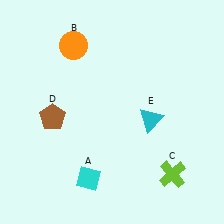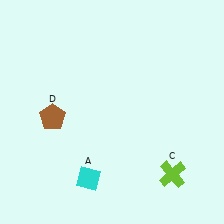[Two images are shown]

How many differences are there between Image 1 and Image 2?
There are 2 differences between the two images.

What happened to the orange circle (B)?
The orange circle (B) was removed in Image 2. It was in the top-left area of Image 1.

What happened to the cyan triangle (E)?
The cyan triangle (E) was removed in Image 2. It was in the bottom-right area of Image 1.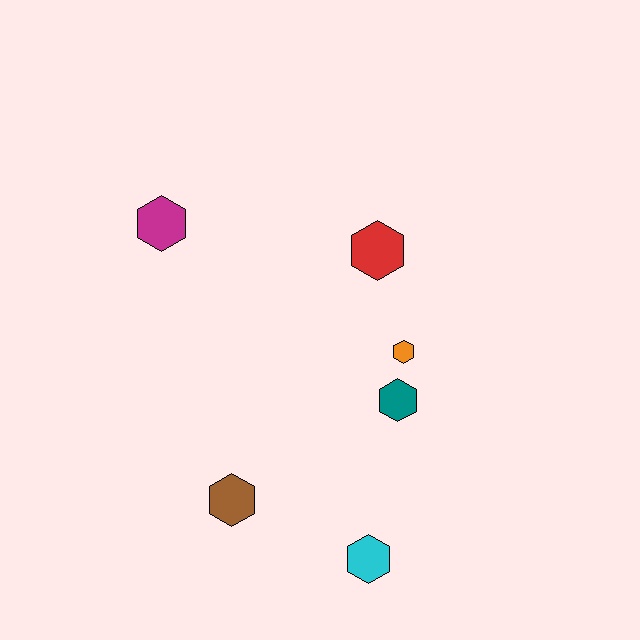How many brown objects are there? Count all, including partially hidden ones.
There is 1 brown object.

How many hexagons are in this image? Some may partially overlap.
There are 6 hexagons.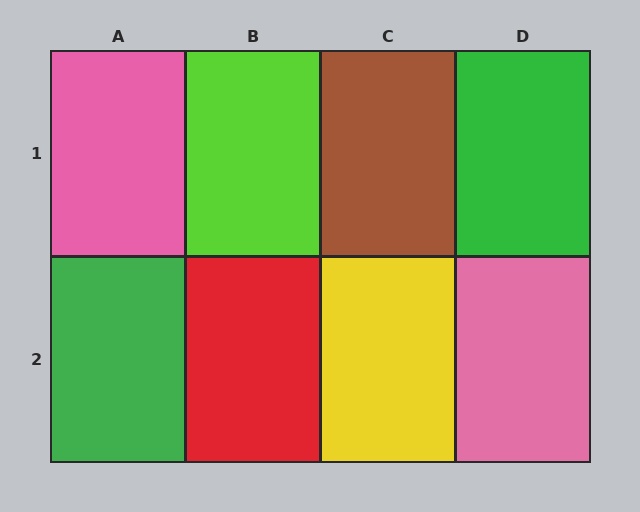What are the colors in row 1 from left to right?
Pink, lime, brown, green.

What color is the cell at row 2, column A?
Green.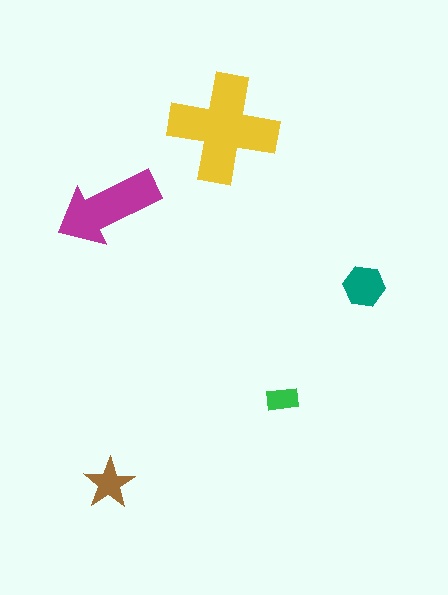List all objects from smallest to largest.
The green rectangle, the brown star, the teal hexagon, the magenta arrow, the yellow cross.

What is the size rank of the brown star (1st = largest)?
4th.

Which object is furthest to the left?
The magenta arrow is leftmost.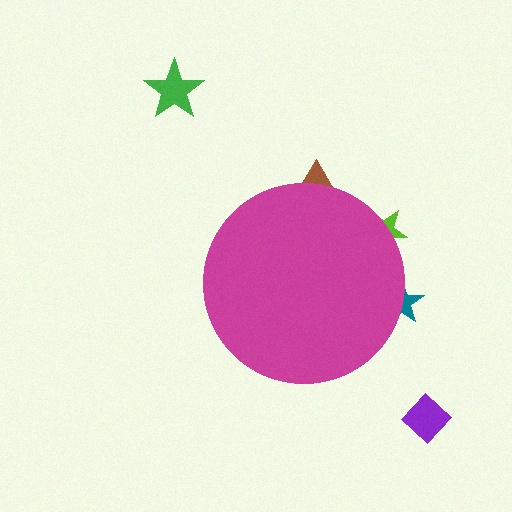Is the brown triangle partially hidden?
Yes, the brown triangle is partially hidden behind the magenta circle.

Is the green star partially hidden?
No, the green star is fully visible.